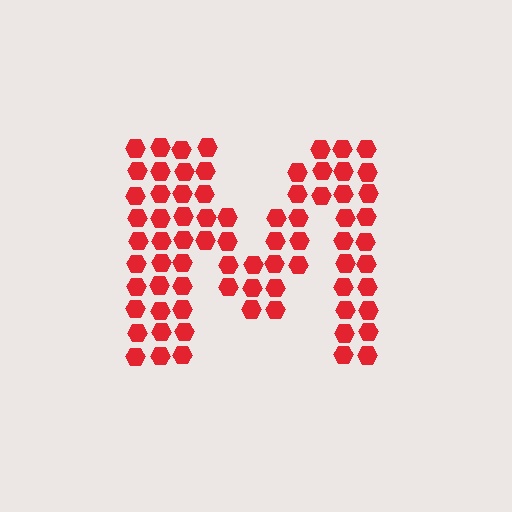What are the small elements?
The small elements are hexagons.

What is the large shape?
The large shape is the letter M.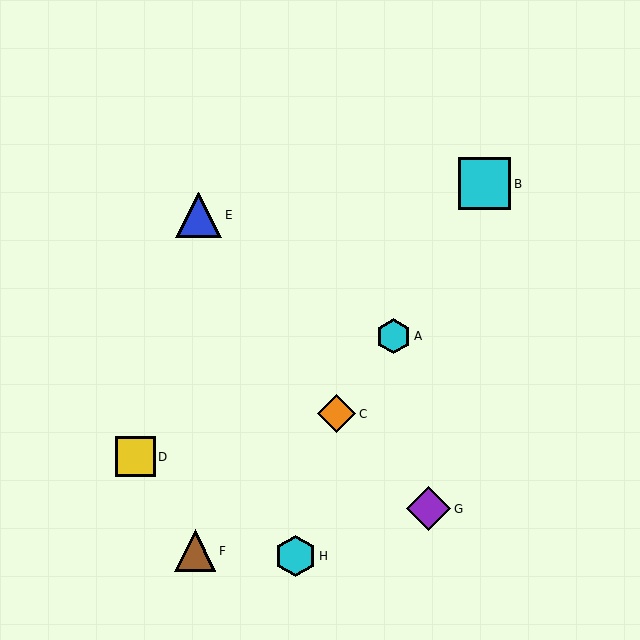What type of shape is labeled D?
Shape D is a yellow square.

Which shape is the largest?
The cyan square (labeled B) is the largest.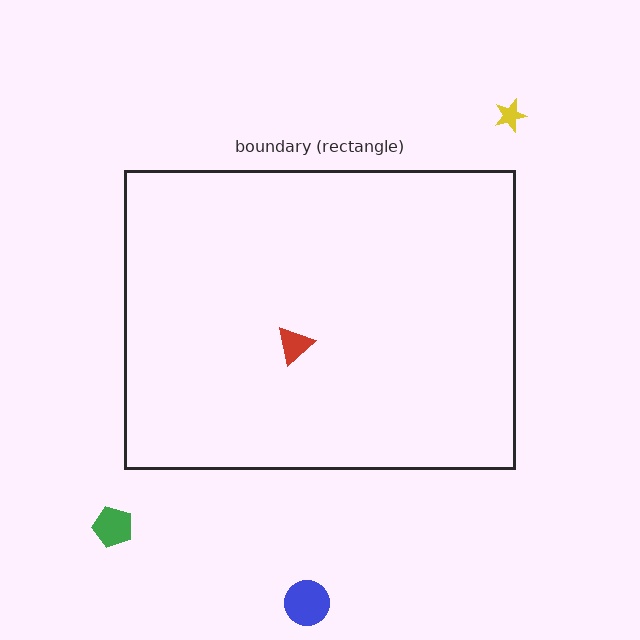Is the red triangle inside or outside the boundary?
Inside.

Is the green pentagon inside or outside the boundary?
Outside.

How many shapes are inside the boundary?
1 inside, 3 outside.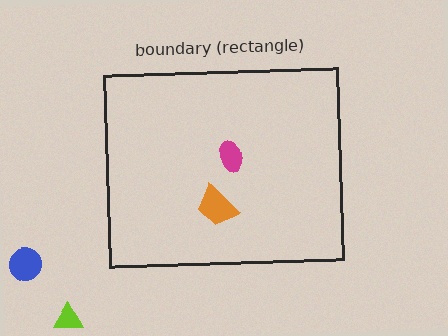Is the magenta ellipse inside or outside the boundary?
Inside.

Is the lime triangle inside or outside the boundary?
Outside.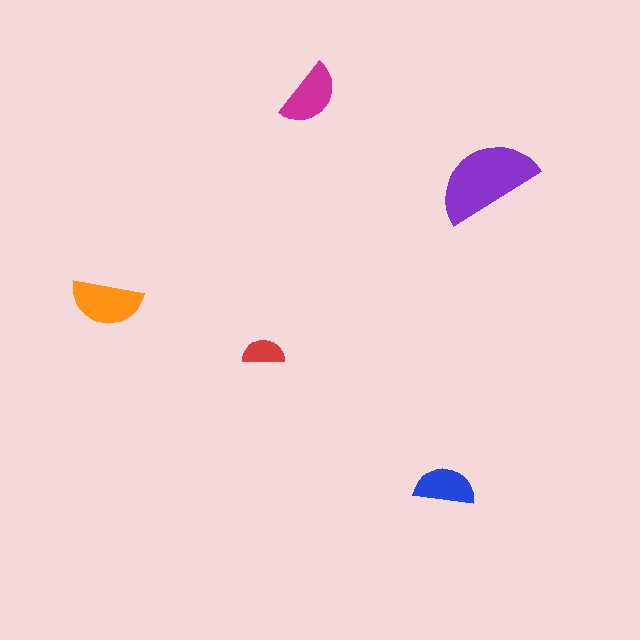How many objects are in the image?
There are 5 objects in the image.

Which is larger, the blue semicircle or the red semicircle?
The blue one.